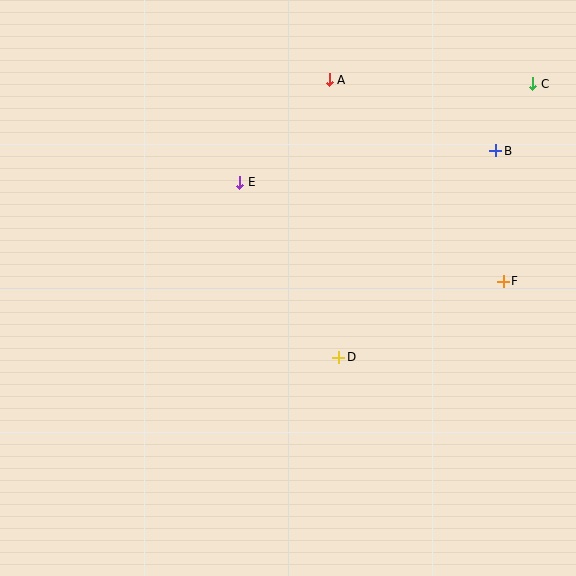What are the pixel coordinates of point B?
Point B is at (496, 151).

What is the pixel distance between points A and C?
The distance between A and C is 203 pixels.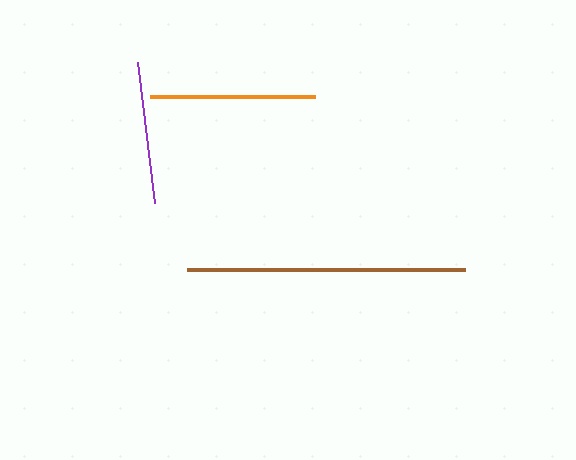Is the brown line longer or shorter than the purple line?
The brown line is longer than the purple line.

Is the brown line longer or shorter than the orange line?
The brown line is longer than the orange line.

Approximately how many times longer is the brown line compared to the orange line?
The brown line is approximately 1.7 times the length of the orange line.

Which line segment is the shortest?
The purple line is the shortest at approximately 142 pixels.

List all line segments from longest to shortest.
From longest to shortest: brown, orange, purple.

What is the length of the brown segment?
The brown segment is approximately 278 pixels long.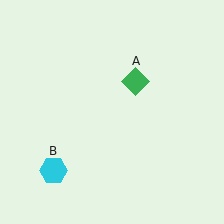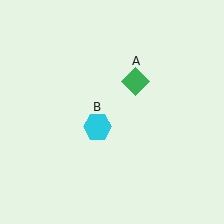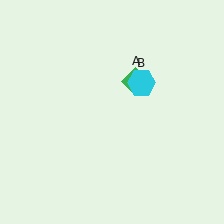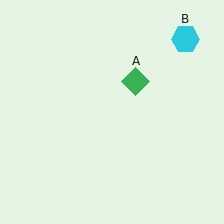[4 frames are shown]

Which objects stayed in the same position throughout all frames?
Green diamond (object A) remained stationary.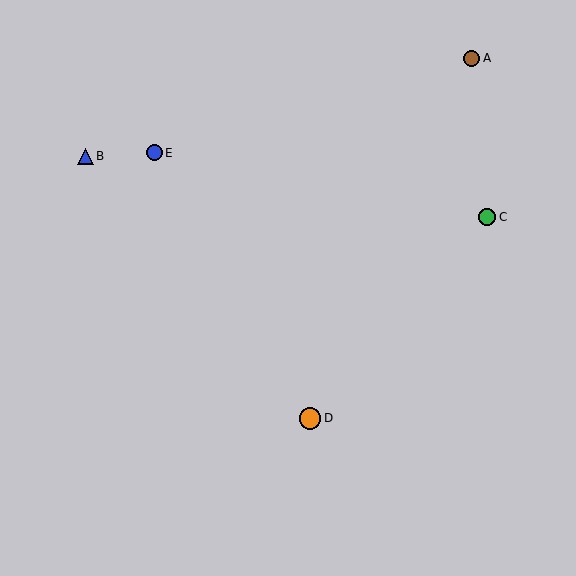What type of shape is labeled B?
Shape B is a blue triangle.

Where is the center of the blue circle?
The center of the blue circle is at (154, 153).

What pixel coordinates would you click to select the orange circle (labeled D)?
Click at (310, 419) to select the orange circle D.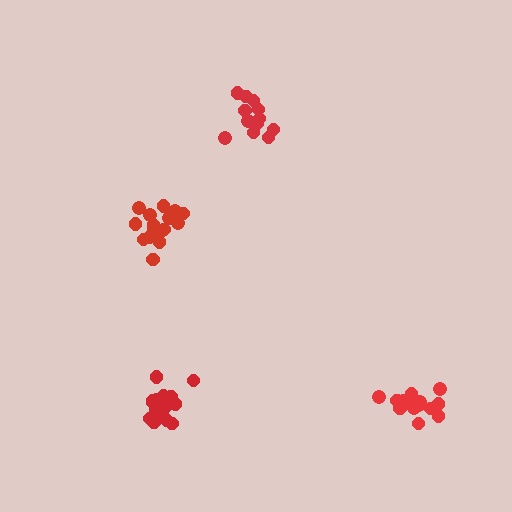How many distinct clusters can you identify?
There are 4 distinct clusters.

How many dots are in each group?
Group 1: 17 dots, Group 2: 16 dots, Group 3: 12 dots, Group 4: 14 dots (59 total).